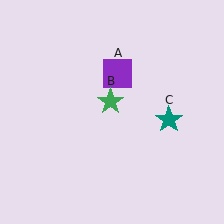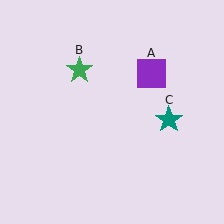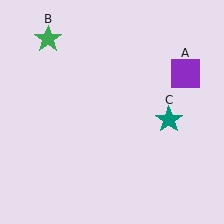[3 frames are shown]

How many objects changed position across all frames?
2 objects changed position: purple square (object A), green star (object B).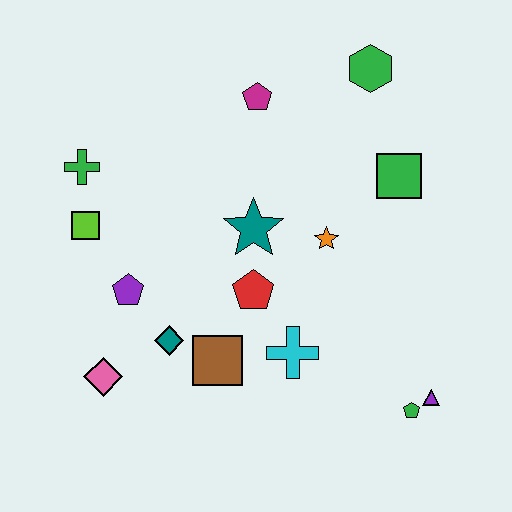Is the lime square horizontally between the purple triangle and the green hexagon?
No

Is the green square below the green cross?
Yes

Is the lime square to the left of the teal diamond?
Yes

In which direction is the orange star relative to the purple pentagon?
The orange star is to the right of the purple pentagon.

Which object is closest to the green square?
The orange star is closest to the green square.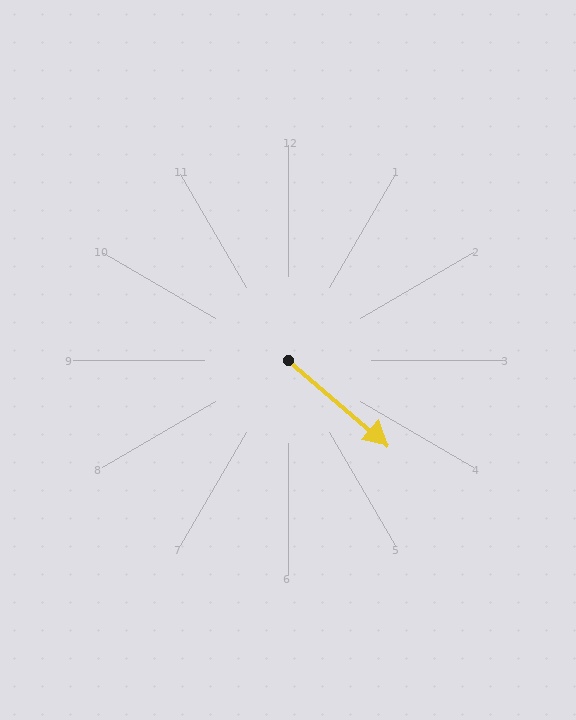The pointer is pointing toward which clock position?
Roughly 4 o'clock.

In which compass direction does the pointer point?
Southeast.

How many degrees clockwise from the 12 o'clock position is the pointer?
Approximately 131 degrees.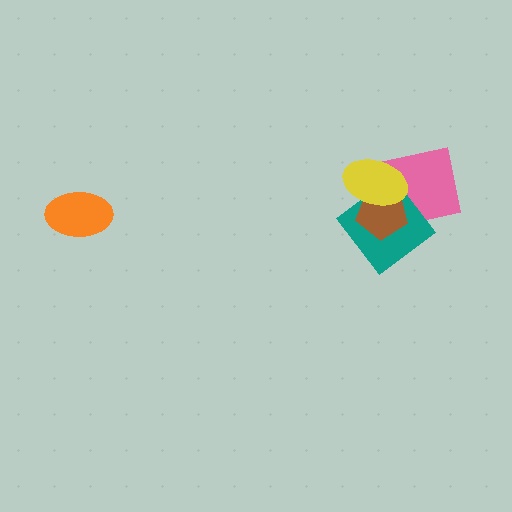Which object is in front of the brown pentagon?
The yellow ellipse is in front of the brown pentagon.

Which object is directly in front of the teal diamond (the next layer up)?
The brown pentagon is directly in front of the teal diamond.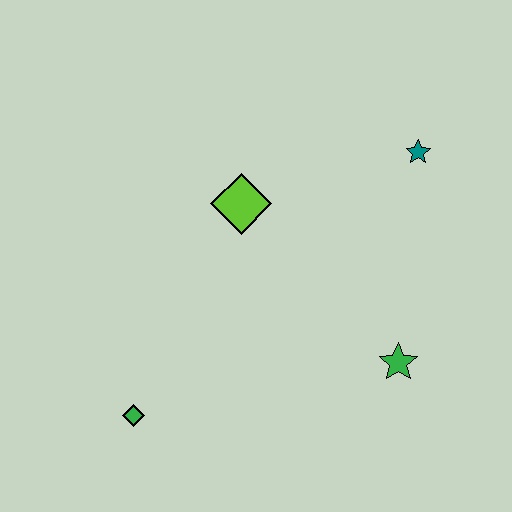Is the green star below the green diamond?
No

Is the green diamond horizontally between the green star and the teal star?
No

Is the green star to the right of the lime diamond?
Yes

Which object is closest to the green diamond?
The lime diamond is closest to the green diamond.